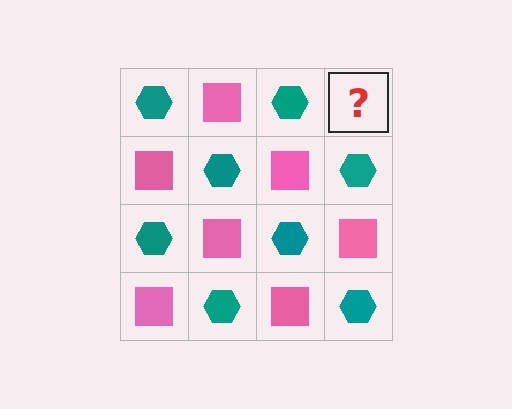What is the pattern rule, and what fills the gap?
The rule is that it alternates teal hexagon and pink square in a checkerboard pattern. The gap should be filled with a pink square.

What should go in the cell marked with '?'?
The missing cell should contain a pink square.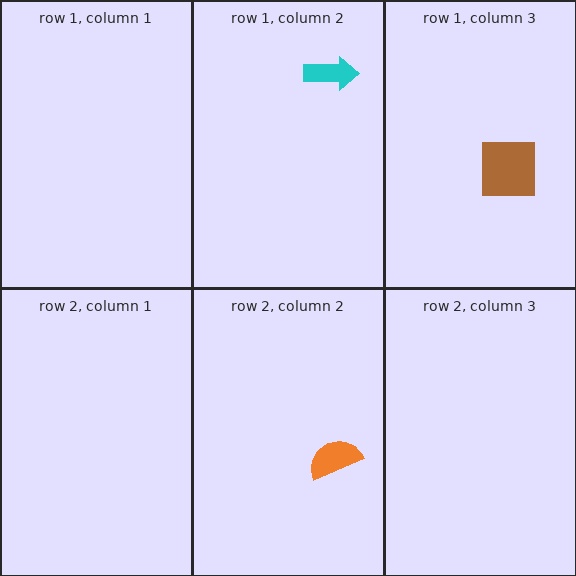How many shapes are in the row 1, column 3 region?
1.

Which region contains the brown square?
The row 1, column 3 region.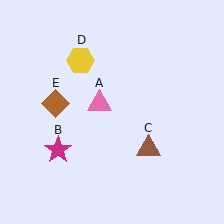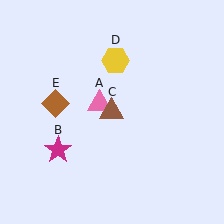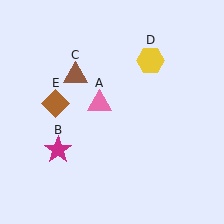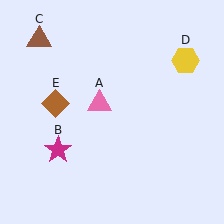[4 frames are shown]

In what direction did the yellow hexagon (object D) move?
The yellow hexagon (object D) moved right.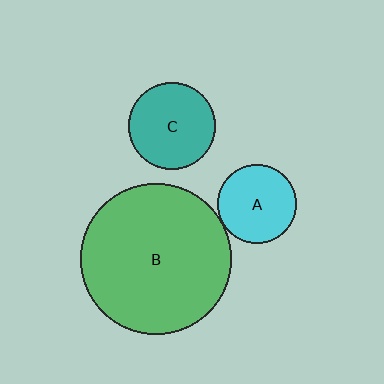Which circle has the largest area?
Circle B (green).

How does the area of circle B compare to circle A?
Approximately 3.7 times.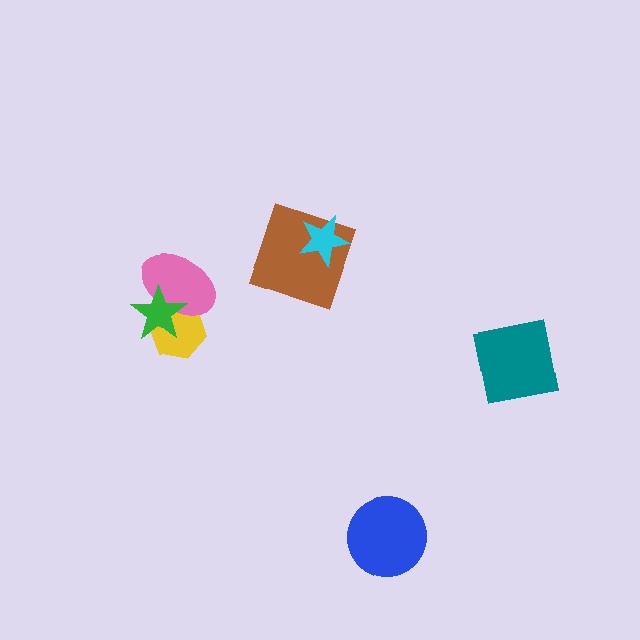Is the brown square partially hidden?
Yes, it is partially covered by another shape.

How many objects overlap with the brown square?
1 object overlaps with the brown square.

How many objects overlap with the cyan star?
1 object overlaps with the cyan star.